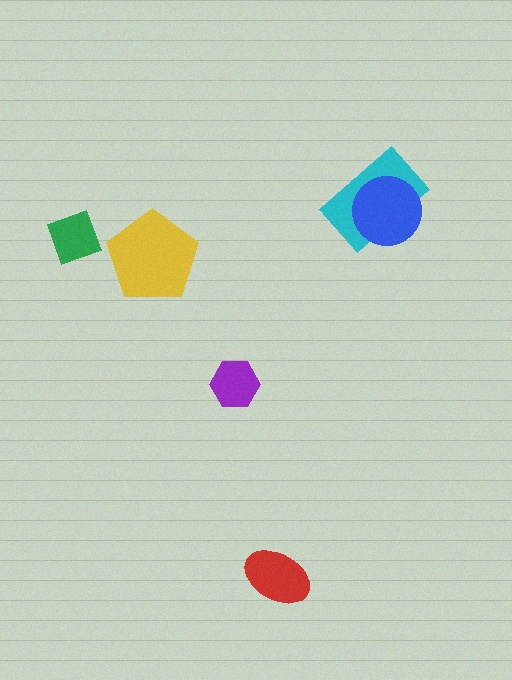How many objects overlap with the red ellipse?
0 objects overlap with the red ellipse.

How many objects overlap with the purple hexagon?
0 objects overlap with the purple hexagon.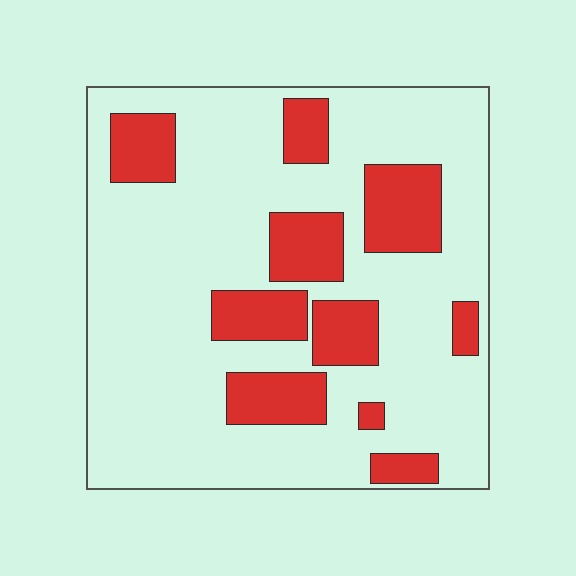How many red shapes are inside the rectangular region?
10.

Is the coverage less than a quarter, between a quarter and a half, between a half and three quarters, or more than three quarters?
Less than a quarter.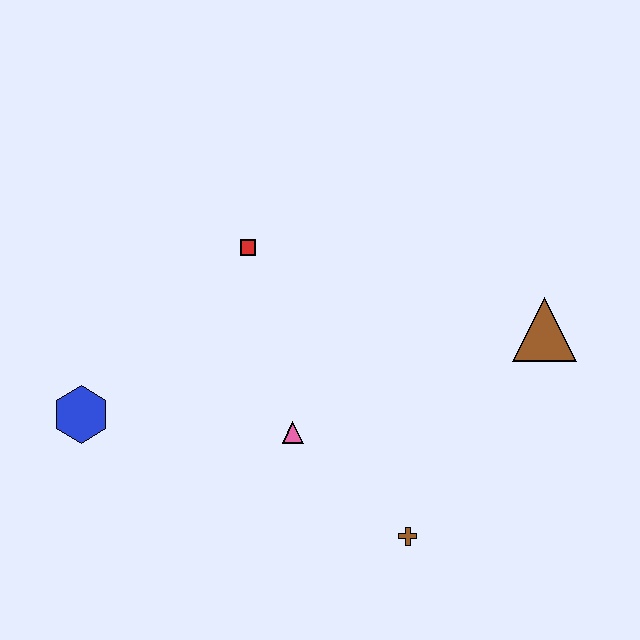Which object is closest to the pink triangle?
The brown cross is closest to the pink triangle.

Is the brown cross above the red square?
No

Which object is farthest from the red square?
The brown cross is farthest from the red square.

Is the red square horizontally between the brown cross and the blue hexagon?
Yes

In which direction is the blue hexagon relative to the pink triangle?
The blue hexagon is to the left of the pink triangle.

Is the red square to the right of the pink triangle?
No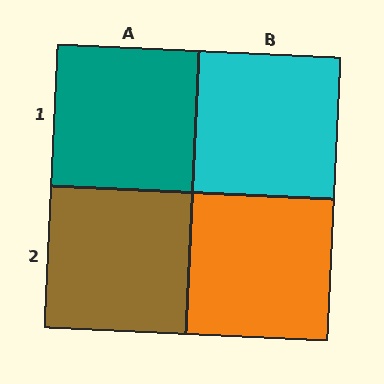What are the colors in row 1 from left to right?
Teal, cyan.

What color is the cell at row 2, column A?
Brown.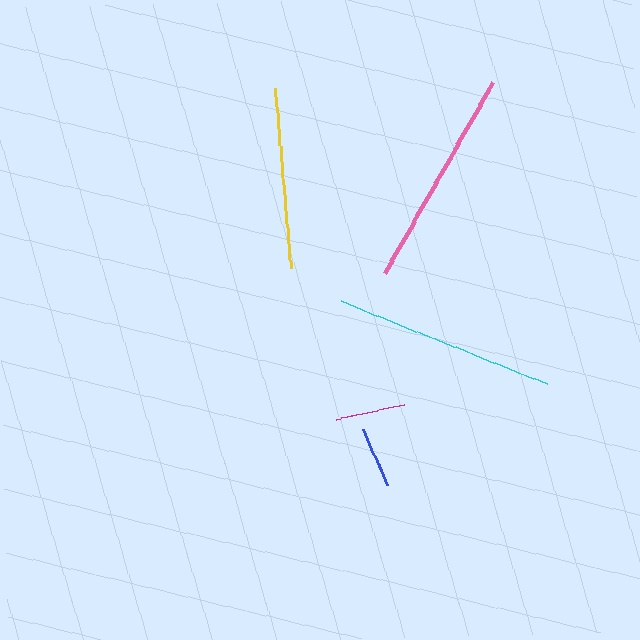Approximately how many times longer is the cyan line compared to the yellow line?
The cyan line is approximately 1.2 times the length of the yellow line.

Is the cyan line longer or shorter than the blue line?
The cyan line is longer than the blue line.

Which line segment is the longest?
The cyan line is the longest at approximately 221 pixels.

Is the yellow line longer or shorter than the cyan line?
The cyan line is longer than the yellow line.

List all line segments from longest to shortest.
From longest to shortest: cyan, pink, yellow, magenta, blue.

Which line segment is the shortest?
The blue line is the shortest at approximately 61 pixels.